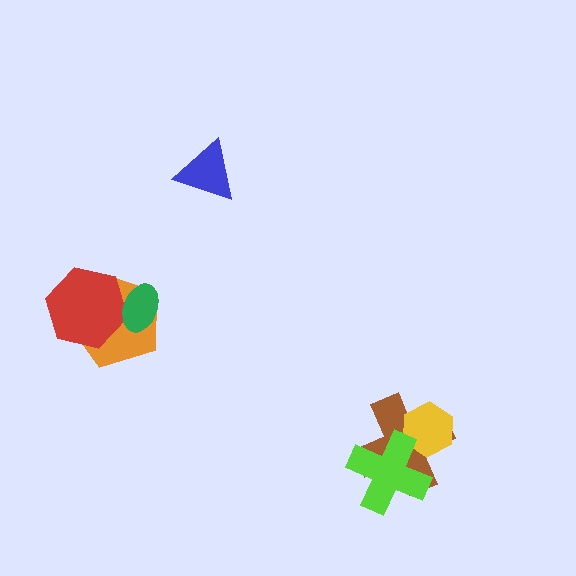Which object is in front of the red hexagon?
The green ellipse is in front of the red hexagon.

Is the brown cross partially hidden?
Yes, it is partially covered by another shape.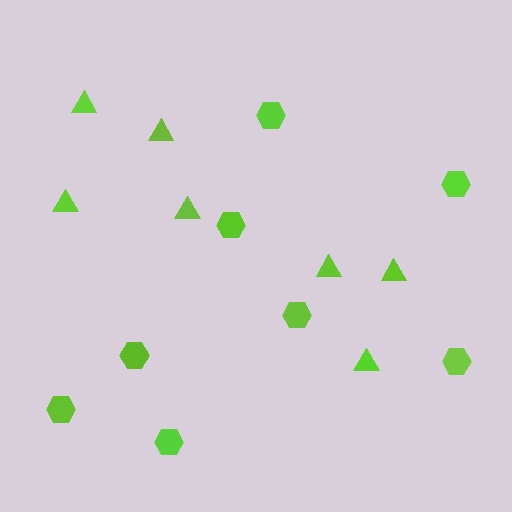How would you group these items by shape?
There are 2 groups: one group of hexagons (8) and one group of triangles (7).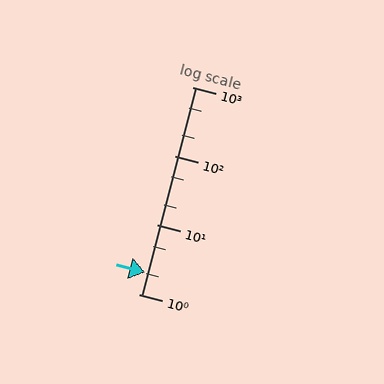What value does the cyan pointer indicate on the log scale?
The pointer indicates approximately 2.1.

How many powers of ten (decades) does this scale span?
The scale spans 3 decades, from 1 to 1000.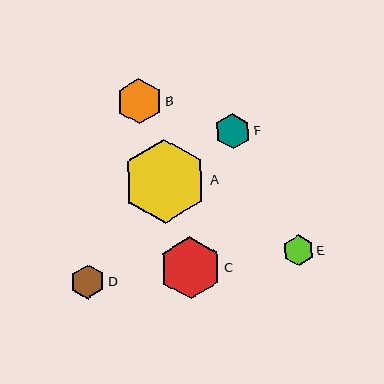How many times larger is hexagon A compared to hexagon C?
Hexagon A is approximately 1.4 times the size of hexagon C.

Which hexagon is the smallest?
Hexagon E is the smallest with a size of approximately 30 pixels.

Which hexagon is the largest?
Hexagon A is the largest with a size of approximately 84 pixels.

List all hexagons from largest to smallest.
From largest to smallest: A, C, B, F, D, E.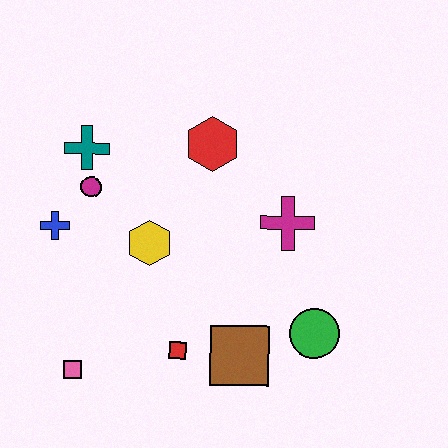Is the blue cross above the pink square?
Yes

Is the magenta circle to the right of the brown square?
No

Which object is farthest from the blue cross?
The green circle is farthest from the blue cross.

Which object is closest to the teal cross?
The magenta circle is closest to the teal cross.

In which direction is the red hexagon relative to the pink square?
The red hexagon is above the pink square.